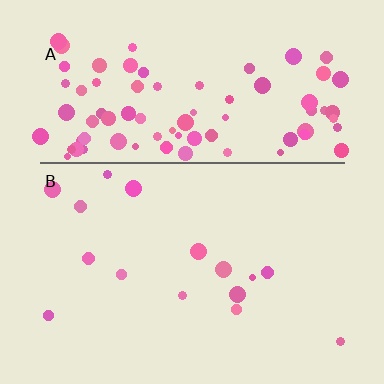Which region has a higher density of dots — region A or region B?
A (the top).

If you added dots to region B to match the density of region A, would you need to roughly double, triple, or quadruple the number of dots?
Approximately quadruple.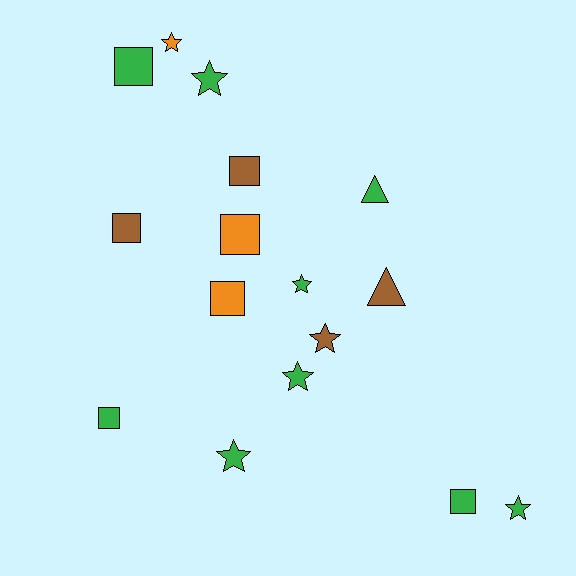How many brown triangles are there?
There is 1 brown triangle.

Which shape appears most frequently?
Square, with 7 objects.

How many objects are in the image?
There are 16 objects.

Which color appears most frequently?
Green, with 9 objects.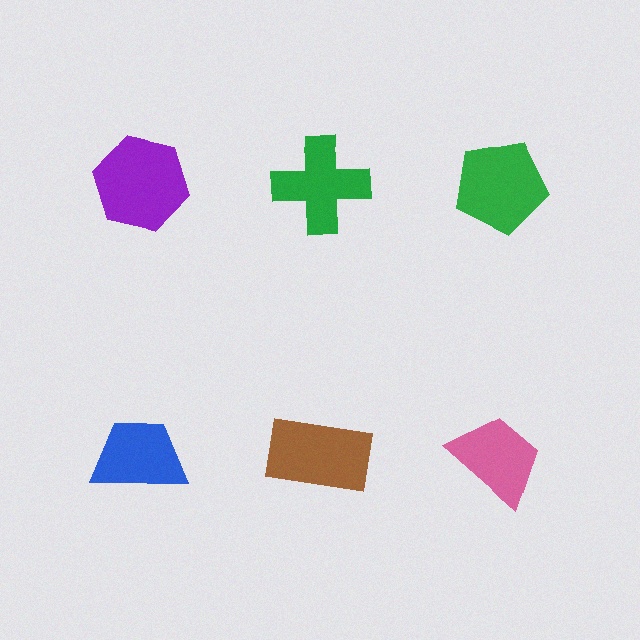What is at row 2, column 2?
A brown rectangle.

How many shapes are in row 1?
3 shapes.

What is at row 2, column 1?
A blue trapezoid.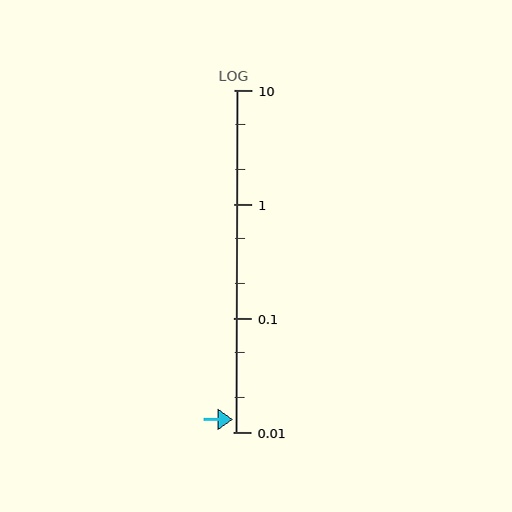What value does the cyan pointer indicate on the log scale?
The pointer indicates approximately 0.013.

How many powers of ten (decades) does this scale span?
The scale spans 3 decades, from 0.01 to 10.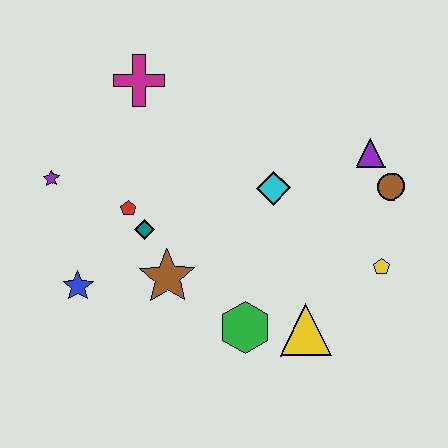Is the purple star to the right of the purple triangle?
No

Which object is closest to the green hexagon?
The yellow triangle is closest to the green hexagon.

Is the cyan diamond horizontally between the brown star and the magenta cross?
No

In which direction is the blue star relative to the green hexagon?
The blue star is to the left of the green hexagon.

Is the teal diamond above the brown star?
Yes